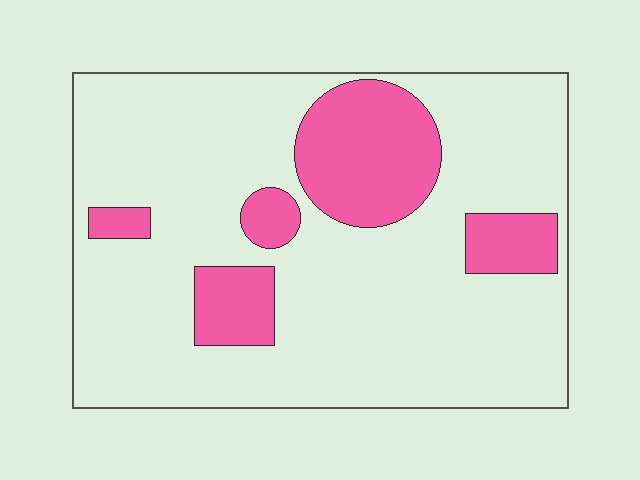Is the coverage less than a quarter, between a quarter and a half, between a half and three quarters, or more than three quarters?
Less than a quarter.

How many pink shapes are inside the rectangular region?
5.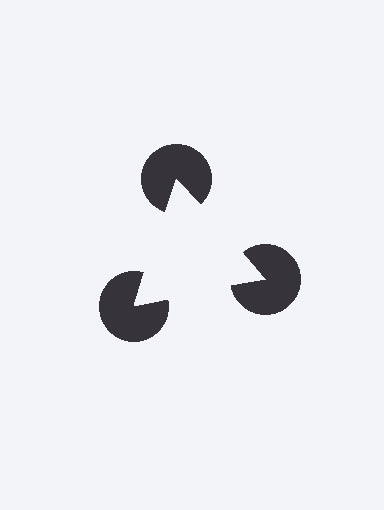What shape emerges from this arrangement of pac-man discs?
An illusory triangle — its edges are inferred from the aligned wedge cuts in the pac-man discs, not physically drawn.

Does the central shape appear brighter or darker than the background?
It typically appears slightly brighter than the background, even though no actual brightness change is drawn.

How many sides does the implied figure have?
3 sides.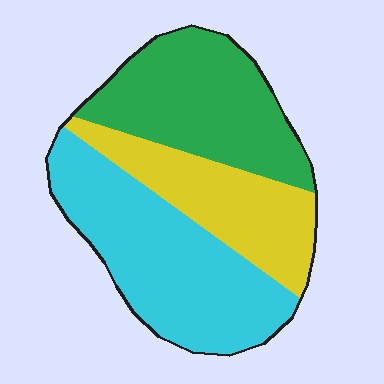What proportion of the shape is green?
Green covers 33% of the shape.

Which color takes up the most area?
Cyan, at roughly 40%.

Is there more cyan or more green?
Cyan.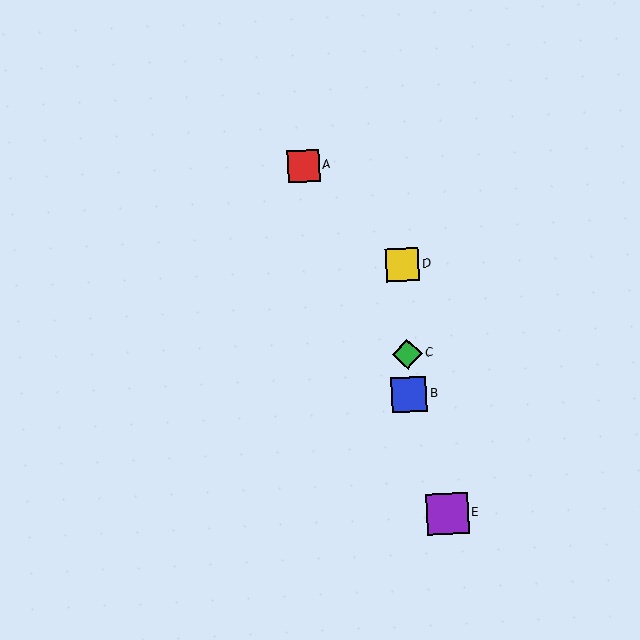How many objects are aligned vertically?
3 objects (B, C, D) are aligned vertically.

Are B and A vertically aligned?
No, B is at x≈409 and A is at x≈303.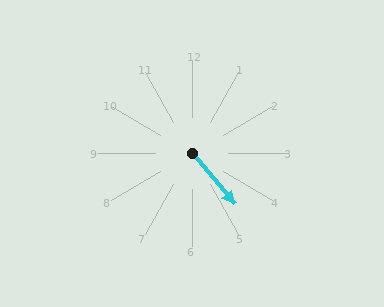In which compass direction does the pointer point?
Southeast.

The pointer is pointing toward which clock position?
Roughly 5 o'clock.